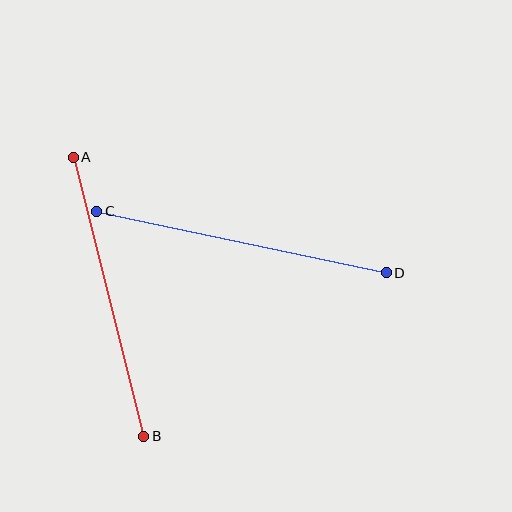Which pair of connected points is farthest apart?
Points C and D are farthest apart.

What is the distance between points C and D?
The distance is approximately 296 pixels.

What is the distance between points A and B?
The distance is approximately 288 pixels.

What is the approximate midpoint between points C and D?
The midpoint is at approximately (242, 242) pixels.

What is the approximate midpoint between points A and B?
The midpoint is at approximately (109, 297) pixels.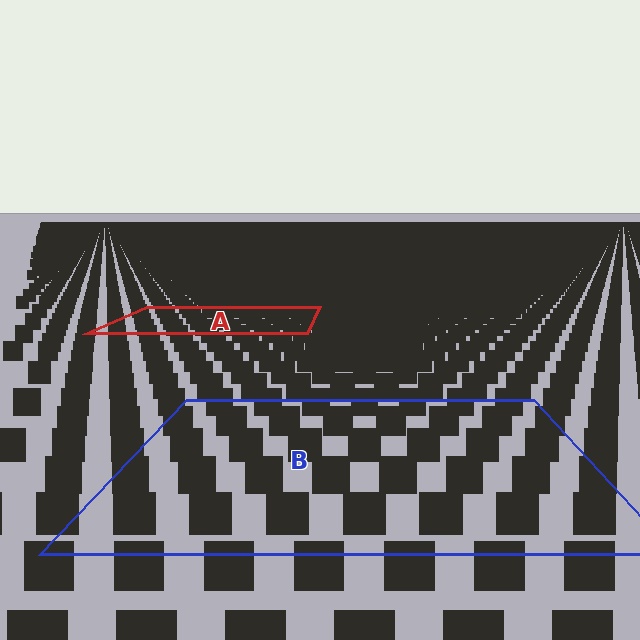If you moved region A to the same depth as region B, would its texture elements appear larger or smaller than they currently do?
They would appear larger. At a closer depth, the same texture elements are projected at a bigger on-screen size.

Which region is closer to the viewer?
Region B is closer. The texture elements there are larger and more spread out.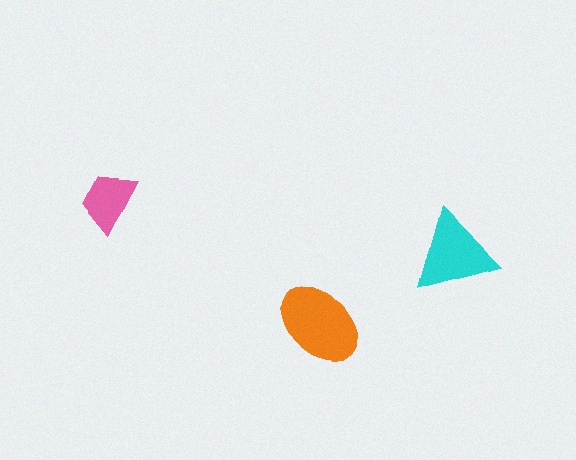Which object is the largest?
The orange ellipse.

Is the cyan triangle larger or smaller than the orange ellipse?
Smaller.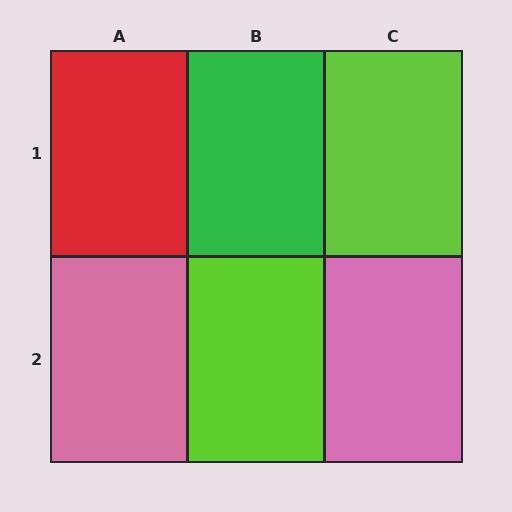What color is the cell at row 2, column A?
Pink.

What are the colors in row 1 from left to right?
Red, green, lime.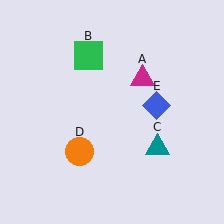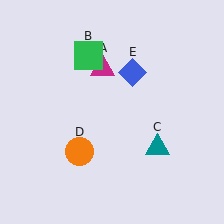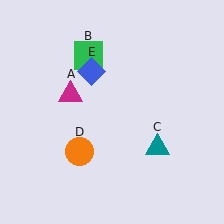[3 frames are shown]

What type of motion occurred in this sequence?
The magenta triangle (object A), blue diamond (object E) rotated counterclockwise around the center of the scene.